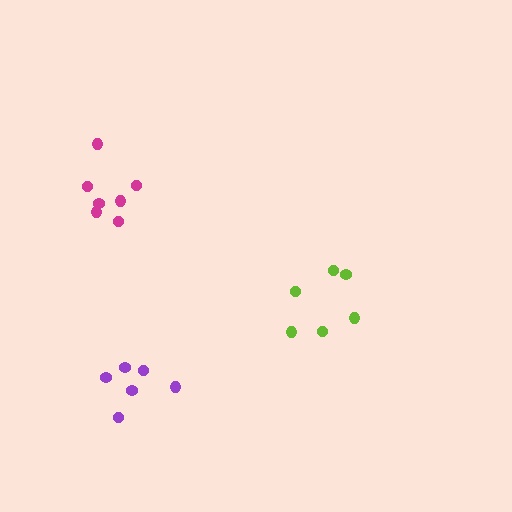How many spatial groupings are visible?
There are 3 spatial groupings.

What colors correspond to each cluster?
The clusters are colored: lime, magenta, purple.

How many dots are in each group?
Group 1: 6 dots, Group 2: 7 dots, Group 3: 6 dots (19 total).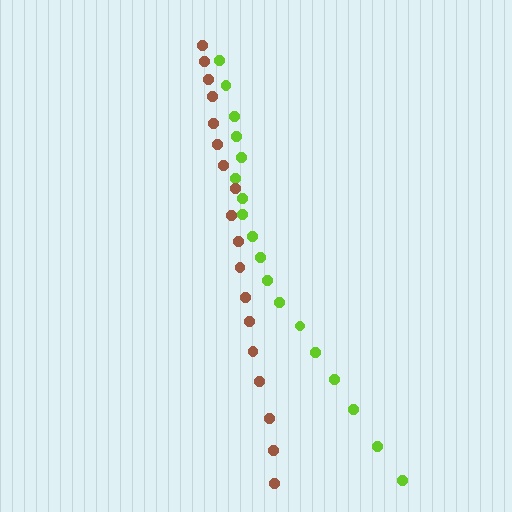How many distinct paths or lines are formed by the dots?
There are 2 distinct paths.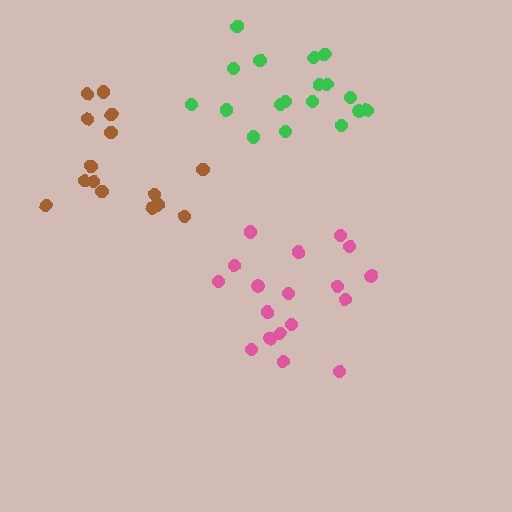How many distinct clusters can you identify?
There are 3 distinct clusters.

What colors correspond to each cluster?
The clusters are colored: brown, pink, green.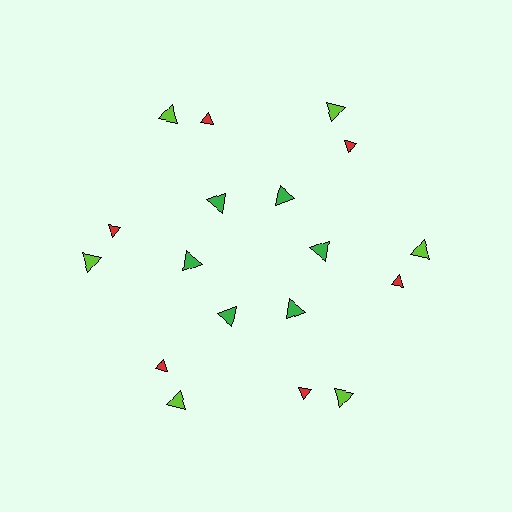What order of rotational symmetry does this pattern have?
This pattern has 6-fold rotational symmetry.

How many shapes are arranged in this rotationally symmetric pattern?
There are 18 shapes, arranged in 6 groups of 3.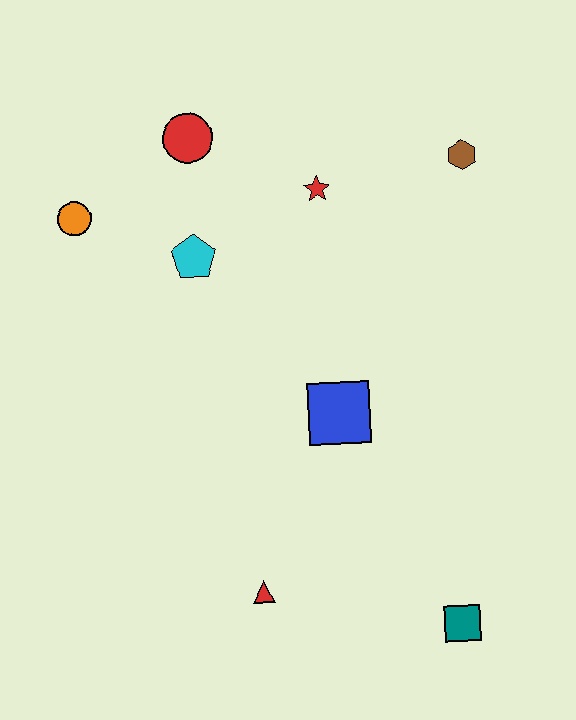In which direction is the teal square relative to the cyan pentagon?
The teal square is below the cyan pentagon.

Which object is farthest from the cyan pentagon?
The teal square is farthest from the cyan pentagon.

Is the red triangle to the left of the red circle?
No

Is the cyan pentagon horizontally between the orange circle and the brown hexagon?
Yes